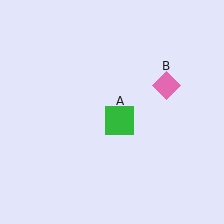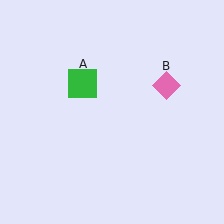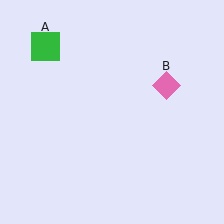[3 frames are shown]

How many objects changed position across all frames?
1 object changed position: green square (object A).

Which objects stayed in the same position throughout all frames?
Pink diamond (object B) remained stationary.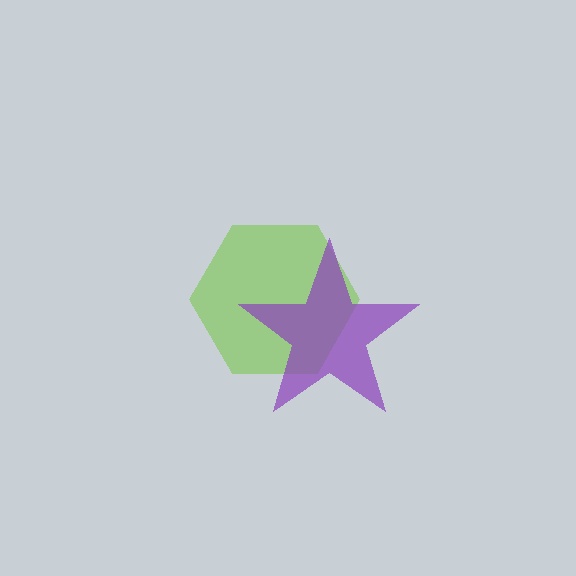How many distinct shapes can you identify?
There are 2 distinct shapes: a lime hexagon, a purple star.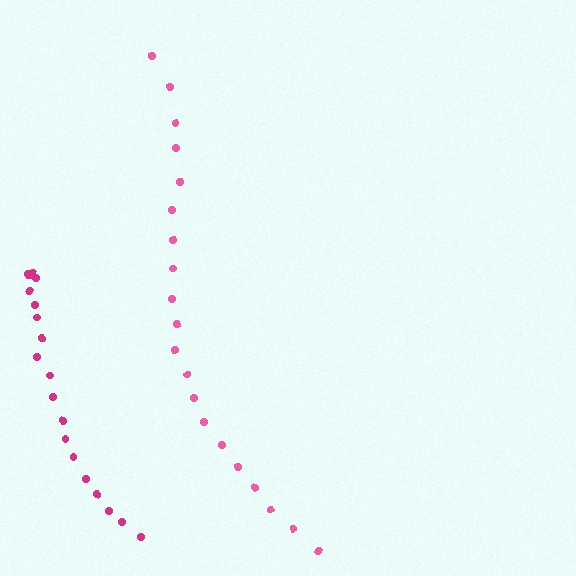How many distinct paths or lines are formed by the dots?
There are 2 distinct paths.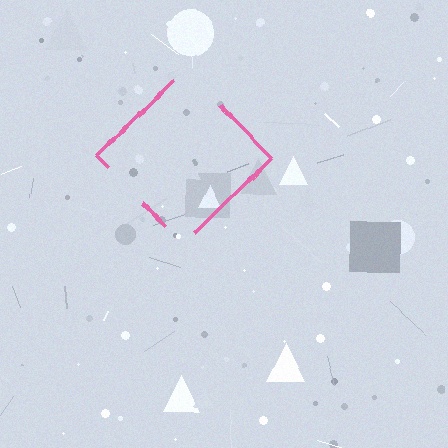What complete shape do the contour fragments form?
The contour fragments form a diamond.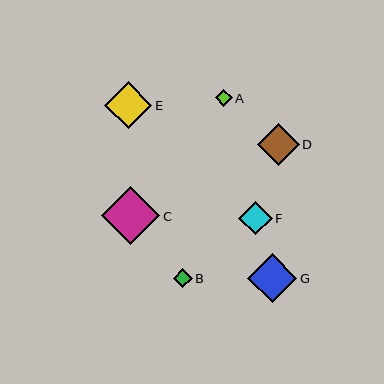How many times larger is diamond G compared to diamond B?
Diamond G is approximately 2.6 times the size of diamond B.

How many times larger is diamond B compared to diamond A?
Diamond B is approximately 1.1 times the size of diamond A.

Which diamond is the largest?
Diamond C is the largest with a size of approximately 58 pixels.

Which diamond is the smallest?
Diamond A is the smallest with a size of approximately 17 pixels.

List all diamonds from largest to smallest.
From largest to smallest: C, G, E, D, F, B, A.